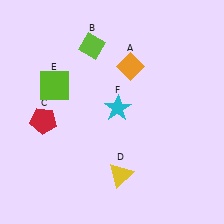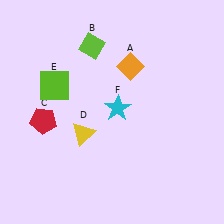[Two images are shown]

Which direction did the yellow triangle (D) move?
The yellow triangle (D) moved up.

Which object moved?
The yellow triangle (D) moved up.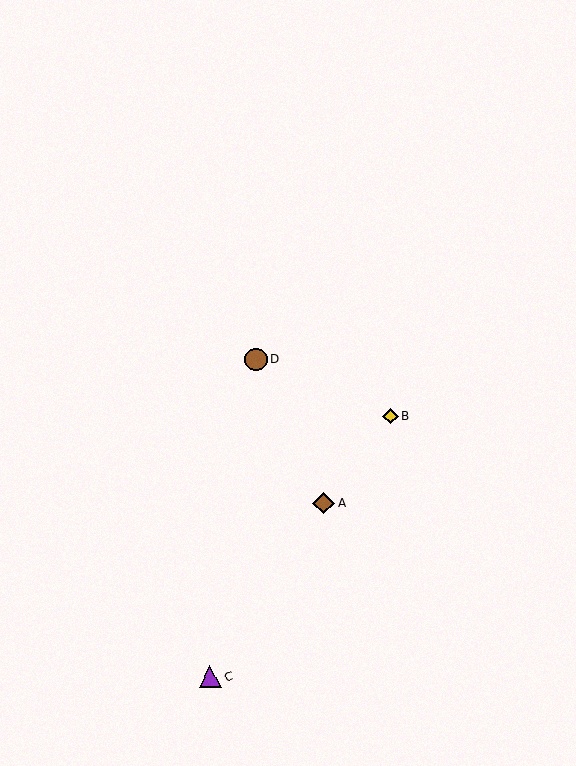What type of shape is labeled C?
Shape C is a purple triangle.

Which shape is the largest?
The brown circle (labeled D) is the largest.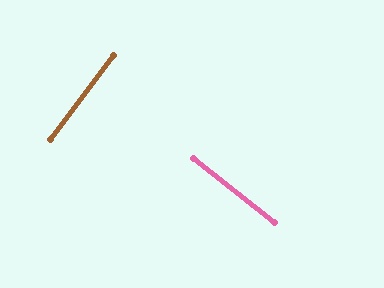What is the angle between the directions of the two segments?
Approximately 88 degrees.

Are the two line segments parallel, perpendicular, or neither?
Perpendicular — they meet at approximately 88°.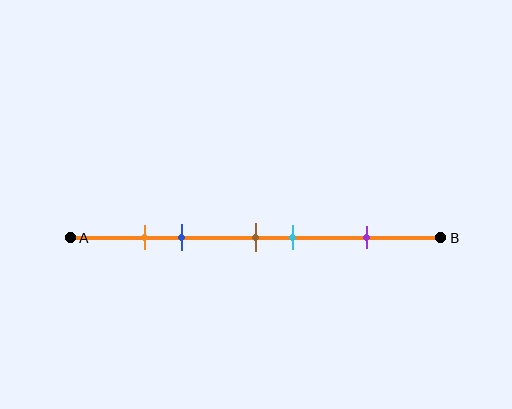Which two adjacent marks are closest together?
The orange and blue marks are the closest adjacent pair.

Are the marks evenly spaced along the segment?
No, the marks are not evenly spaced.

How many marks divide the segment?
There are 5 marks dividing the segment.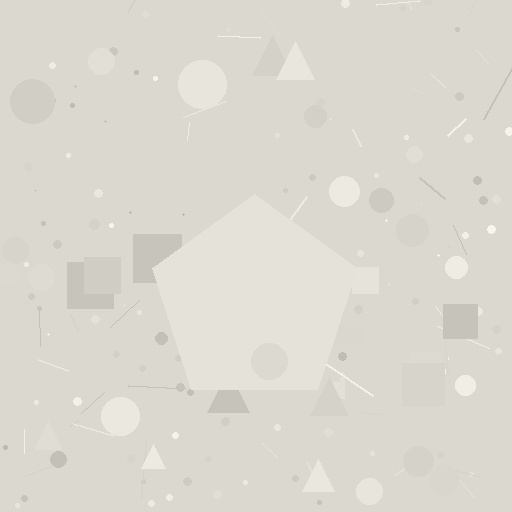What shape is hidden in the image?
A pentagon is hidden in the image.